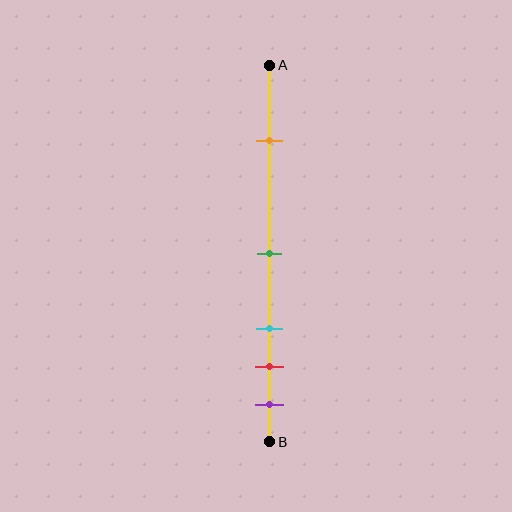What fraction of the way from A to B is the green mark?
The green mark is approximately 50% (0.5) of the way from A to B.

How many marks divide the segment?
There are 5 marks dividing the segment.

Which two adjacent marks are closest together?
The red and purple marks are the closest adjacent pair.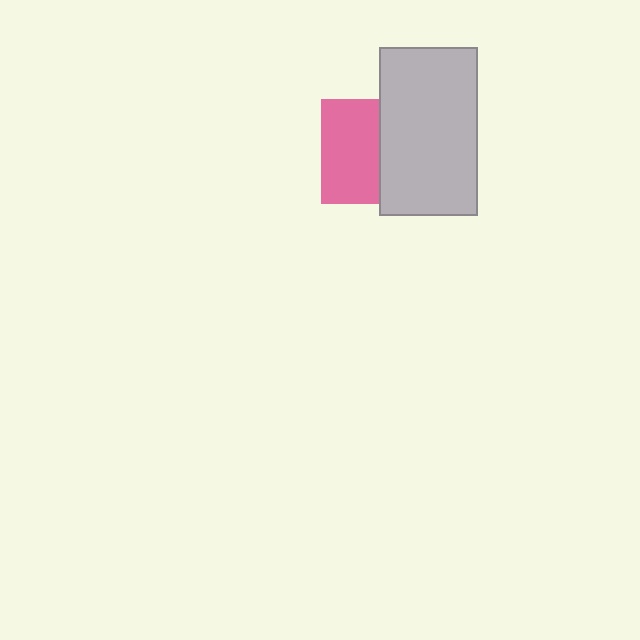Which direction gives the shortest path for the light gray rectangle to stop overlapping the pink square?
Moving right gives the shortest separation.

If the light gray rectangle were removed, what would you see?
You would see the complete pink square.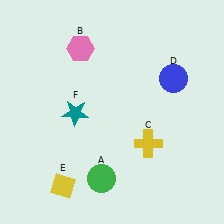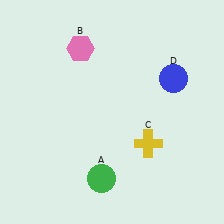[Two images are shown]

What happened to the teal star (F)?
The teal star (F) was removed in Image 2. It was in the bottom-left area of Image 1.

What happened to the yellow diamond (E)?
The yellow diamond (E) was removed in Image 2. It was in the bottom-left area of Image 1.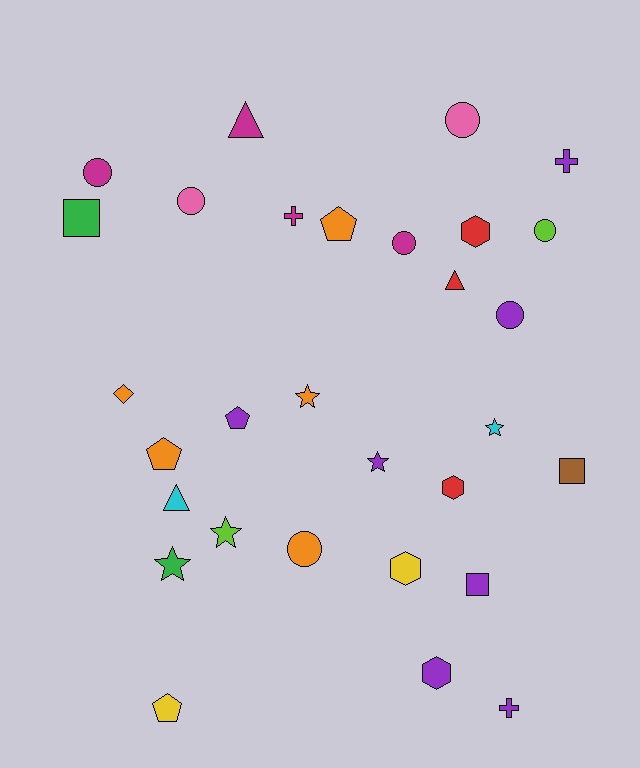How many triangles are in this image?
There are 3 triangles.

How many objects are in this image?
There are 30 objects.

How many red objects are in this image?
There are 3 red objects.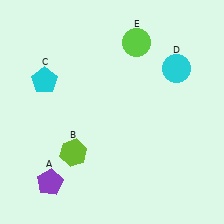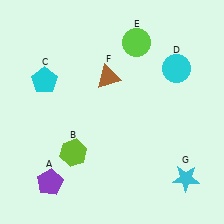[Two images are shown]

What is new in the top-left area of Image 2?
A brown triangle (F) was added in the top-left area of Image 2.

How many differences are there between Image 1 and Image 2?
There are 2 differences between the two images.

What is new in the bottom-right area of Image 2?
A cyan star (G) was added in the bottom-right area of Image 2.